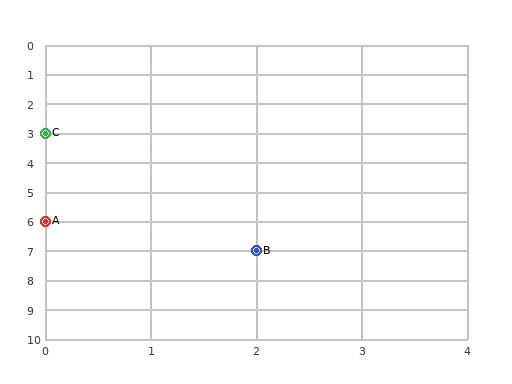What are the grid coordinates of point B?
Point B is at grid coordinates (2, 7).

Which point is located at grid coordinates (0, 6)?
Point A is at (0, 6).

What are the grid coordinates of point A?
Point A is at grid coordinates (0, 6).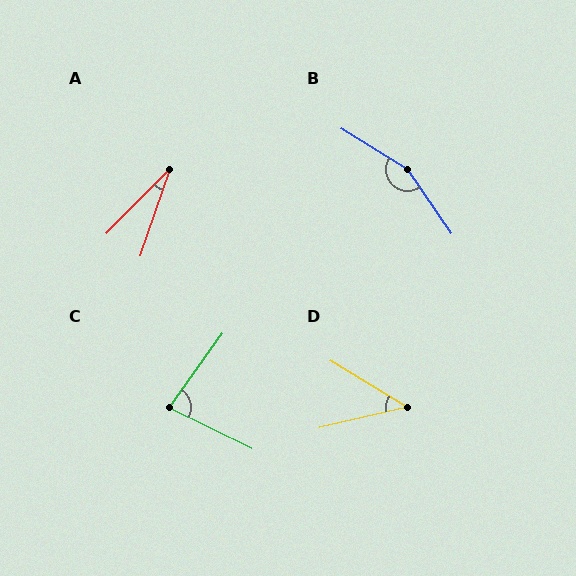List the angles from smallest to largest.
A (25°), D (45°), C (81°), B (156°).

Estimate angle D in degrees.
Approximately 45 degrees.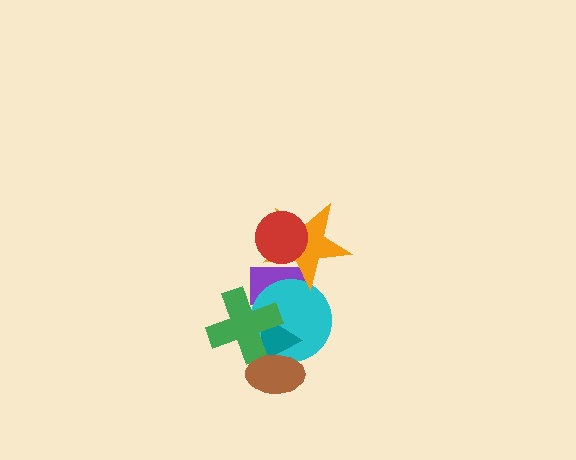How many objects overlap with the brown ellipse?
3 objects overlap with the brown ellipse.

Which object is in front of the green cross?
The brown ellipse is in front of the green cross.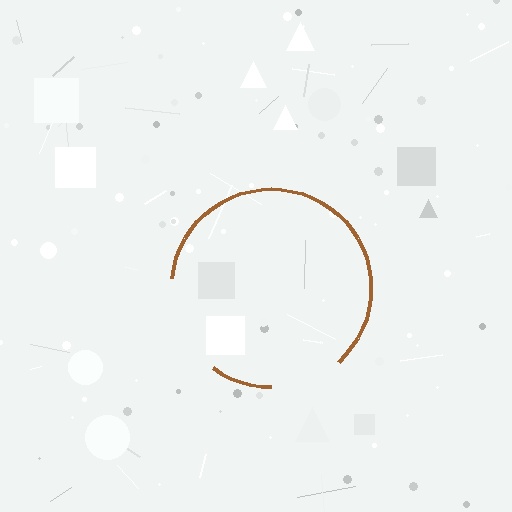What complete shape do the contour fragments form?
The contour fragments form a circle.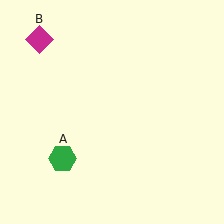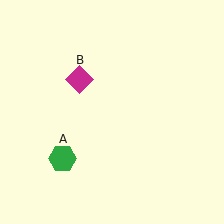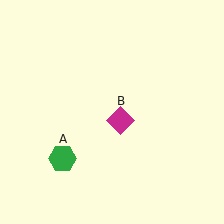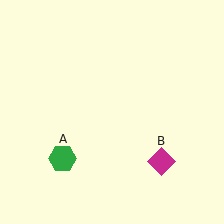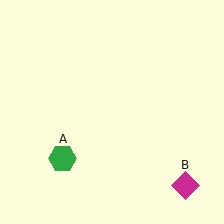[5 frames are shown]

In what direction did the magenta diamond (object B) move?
The magenta diamond (object B) moved down and to the right.